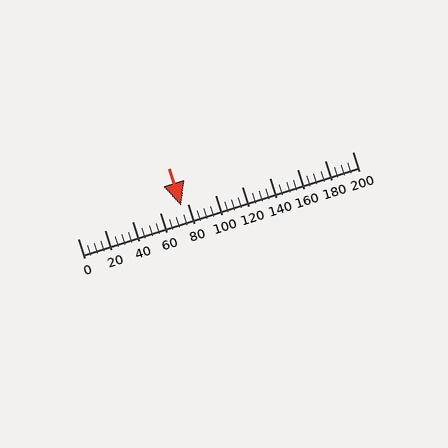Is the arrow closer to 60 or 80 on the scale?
The arrow is closer to 80.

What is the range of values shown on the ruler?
The ruler shows values from 0 to 200.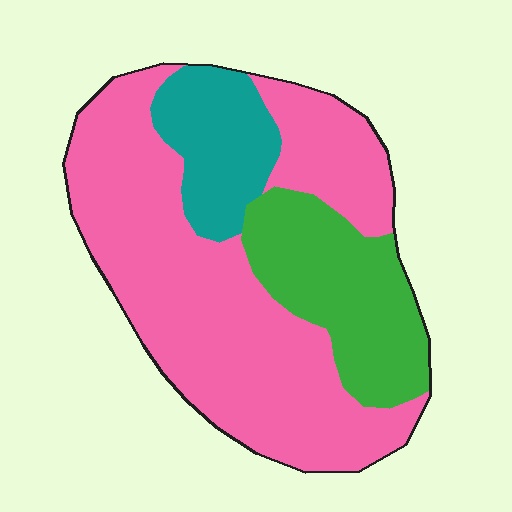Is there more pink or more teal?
Pink.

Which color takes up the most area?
Pink, at roughly 65%.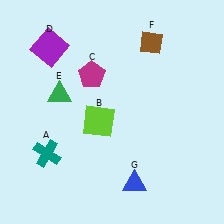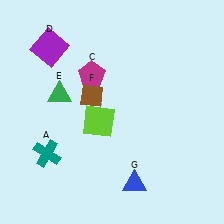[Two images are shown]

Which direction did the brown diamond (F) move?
The brown diamond (F) moved left.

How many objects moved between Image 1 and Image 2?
1 object moved between the two images.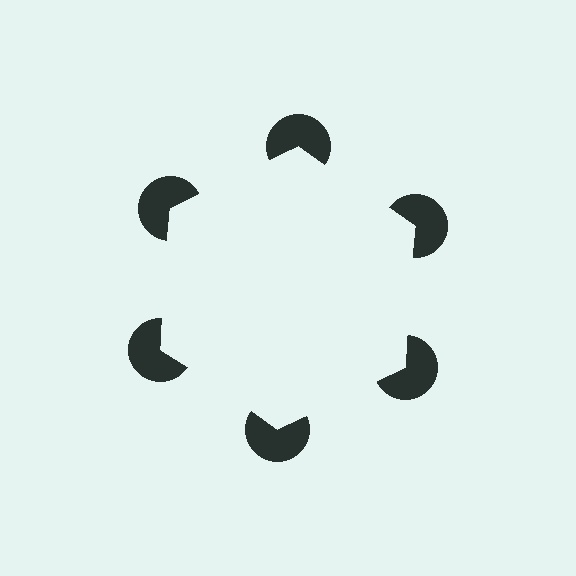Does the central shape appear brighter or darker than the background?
It typically appears slightly brighter than the background, even though no actual brightness change is drawn.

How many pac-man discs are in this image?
There are 6 — one at each vertex of the illusory hexagon.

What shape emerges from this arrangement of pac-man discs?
An illusory hexagon — its edges are inferred from the aligned wedge cuts in the pac-man discs, not physically drawn.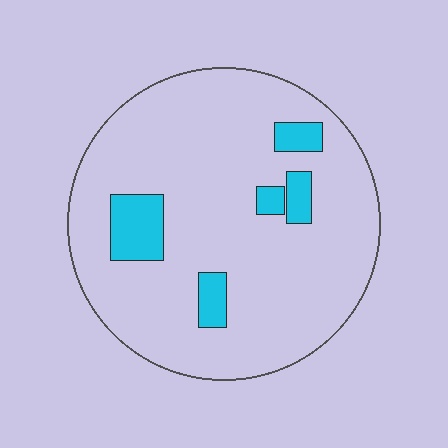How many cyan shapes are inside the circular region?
5.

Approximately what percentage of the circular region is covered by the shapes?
Approximately 10%.